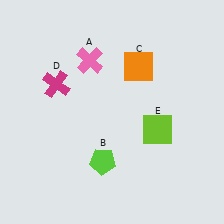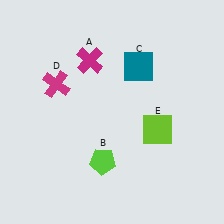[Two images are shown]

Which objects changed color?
A changed from pink to magenta. C changed from orange to teal.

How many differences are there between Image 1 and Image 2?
There are 2 differences between the two images.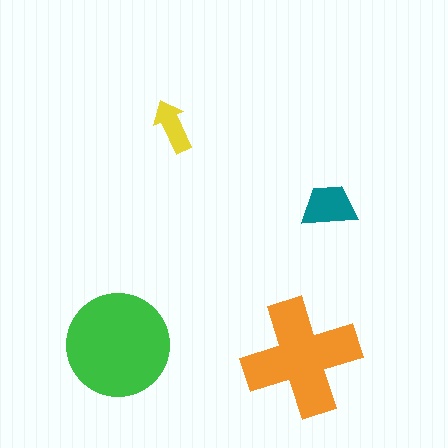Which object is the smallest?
The yellow arrow.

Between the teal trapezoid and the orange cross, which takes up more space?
The orange cross.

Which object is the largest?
The green circle.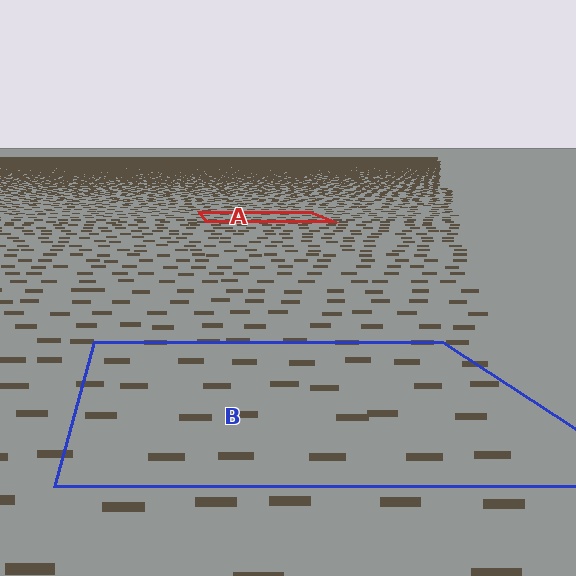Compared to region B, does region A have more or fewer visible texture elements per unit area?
Region A has more texture elements per unit area — they are packed more densely because it is farther away.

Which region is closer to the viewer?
Region B is closer. The texture elements there are larger and more spread out.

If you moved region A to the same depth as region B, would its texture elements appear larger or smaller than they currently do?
They would appear larger. At a closer depth, the same texture elements are projected at a bigger on-screen size.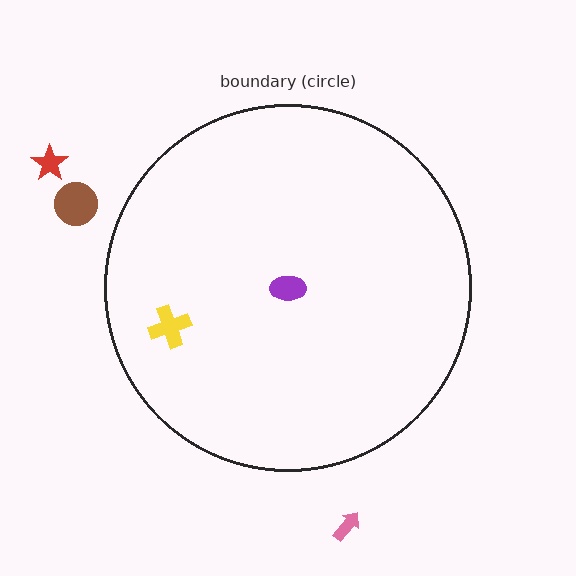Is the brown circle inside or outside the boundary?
Outside.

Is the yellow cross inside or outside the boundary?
Inside.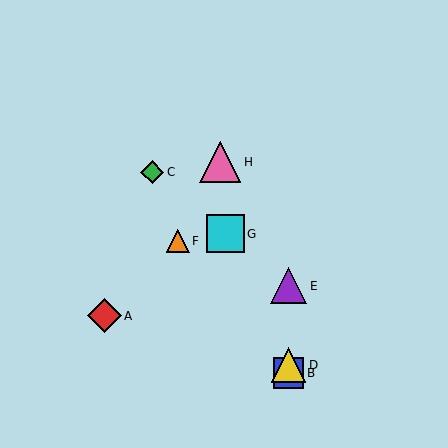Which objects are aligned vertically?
Objects B, D, E are aligned vertically.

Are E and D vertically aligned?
Yes, both are at x≈288.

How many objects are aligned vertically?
3 objects (B, D, E) are aligned vertically.